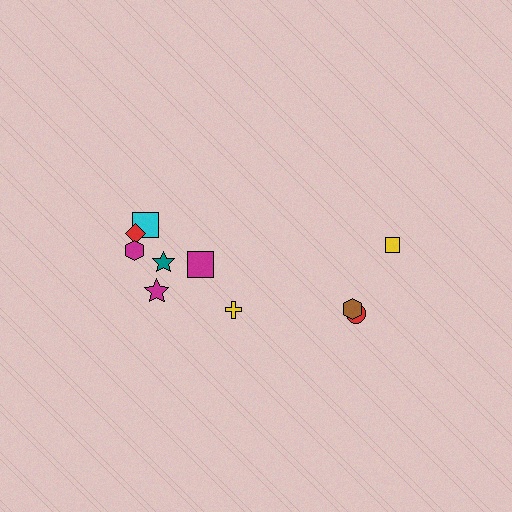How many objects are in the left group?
There are 7 objects.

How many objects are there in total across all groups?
There are 10 objects.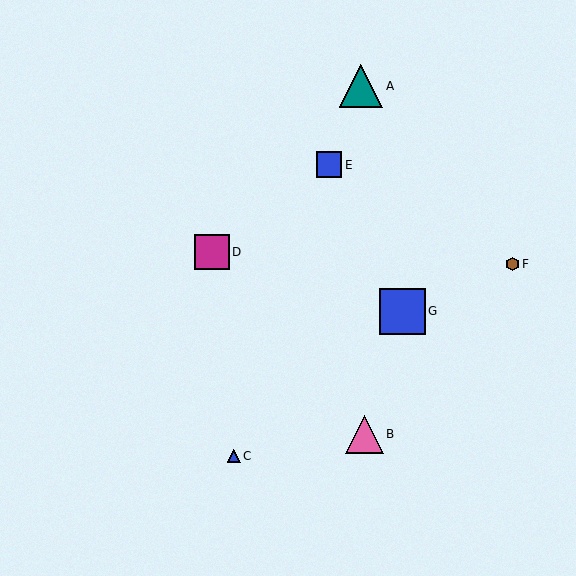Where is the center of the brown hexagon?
The center of the brown hexagon is at (512, 264).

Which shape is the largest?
The blue square (labeled G) is the largest.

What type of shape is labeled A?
Shape A is a teal triangle.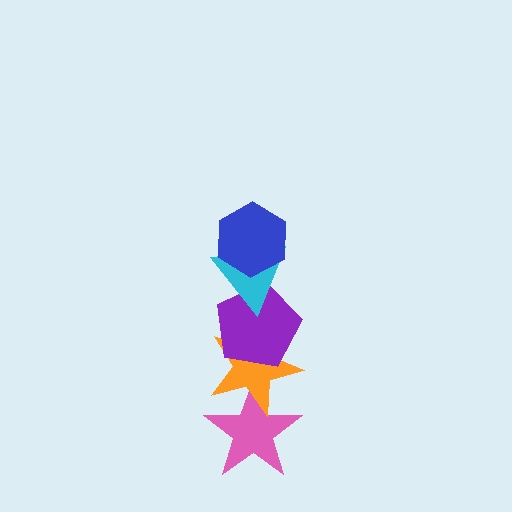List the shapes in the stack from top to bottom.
From top to bottom: the blue hexagon, the cyan triangle, the purple pentagon, the orange star, the pink star.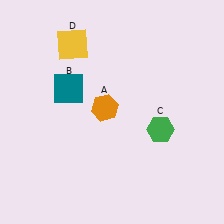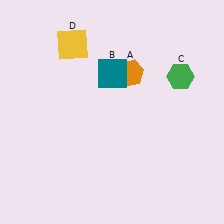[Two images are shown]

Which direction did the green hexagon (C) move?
The green hexagon (C) moved up.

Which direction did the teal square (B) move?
The teal square (B) moved right.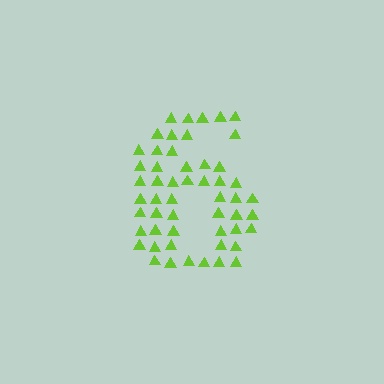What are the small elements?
The small elements are triangles.